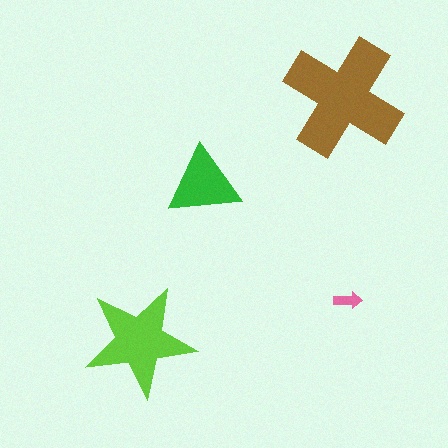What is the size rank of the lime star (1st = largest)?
2nd.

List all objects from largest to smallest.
The brown cross, the lime star, the green triangle, the pink arrow.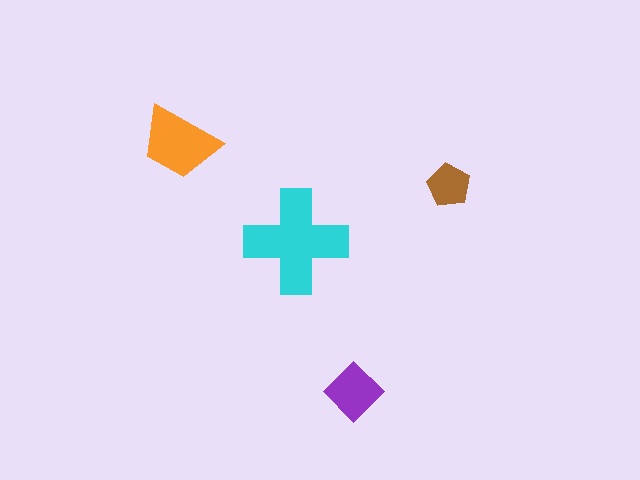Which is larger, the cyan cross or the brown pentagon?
The cyan cross.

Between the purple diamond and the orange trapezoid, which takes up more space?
The orange trapezoid.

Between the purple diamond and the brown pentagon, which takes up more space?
The purple diamond.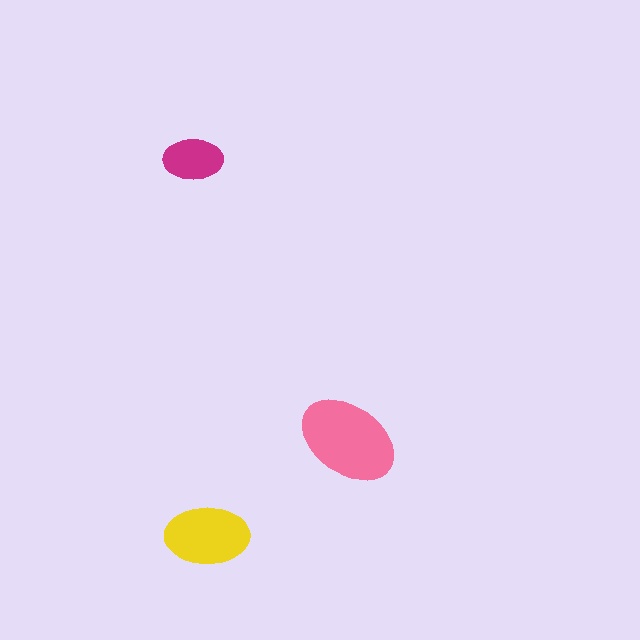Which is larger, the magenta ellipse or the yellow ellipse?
The yellow one.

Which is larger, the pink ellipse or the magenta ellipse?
The pink one.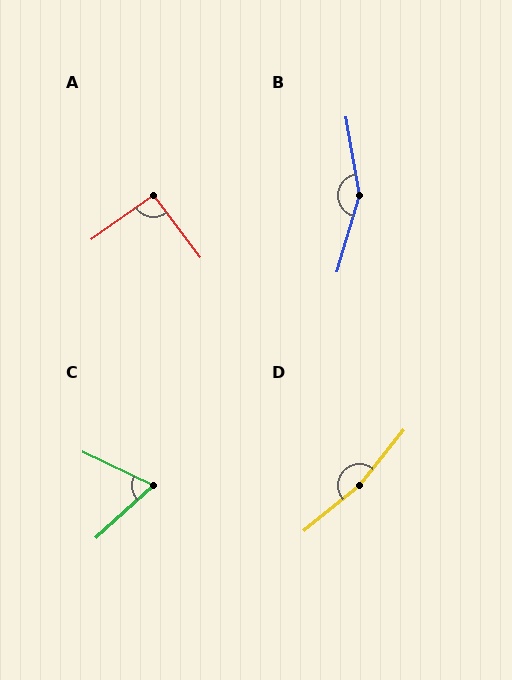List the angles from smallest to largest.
C (68°), A (92°), B (154°), D (168°).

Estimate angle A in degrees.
Approximately 92 degrees.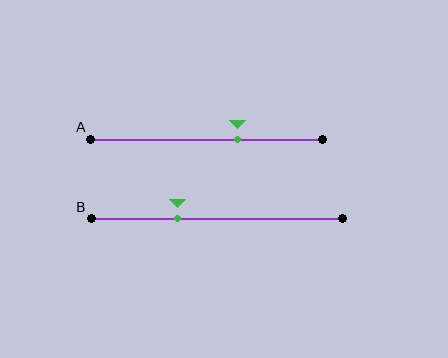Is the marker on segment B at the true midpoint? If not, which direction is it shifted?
No, the marker on segment B is shifted to the left by about 15% of the segment length.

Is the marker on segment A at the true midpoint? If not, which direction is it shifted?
No, the marker on segment A is shifted to the right by about 13% of the segment length.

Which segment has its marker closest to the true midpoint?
Segment A has its marker closest to the true midpoint.